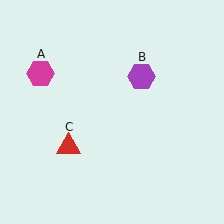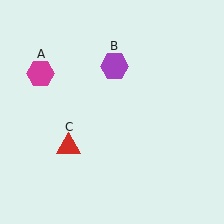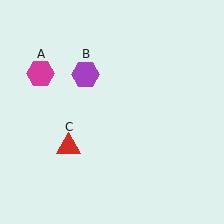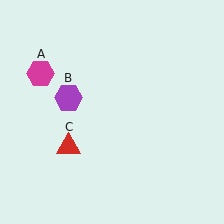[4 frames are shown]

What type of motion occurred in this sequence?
The purple hexagon (object B) rotated counterclockwise around the center of the scene.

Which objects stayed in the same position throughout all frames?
Magenta hexagon (object A) and red triangle (object C) remained stationary.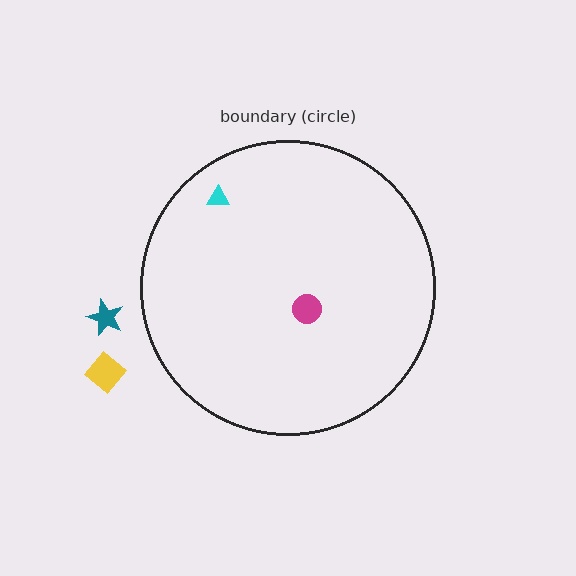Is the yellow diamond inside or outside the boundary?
Outside.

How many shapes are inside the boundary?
2 inside, 2 outside.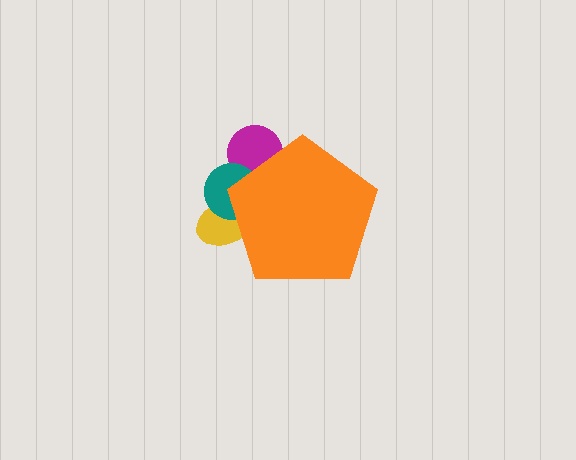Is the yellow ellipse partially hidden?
Yes, the yellow ellipse is partially hidden behind the orange pentagon.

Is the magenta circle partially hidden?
Yes, the magenta circle is partially hidden behind the orange pentagon.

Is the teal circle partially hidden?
Yes, the teal circle is partially hidden behind the orange pentagon.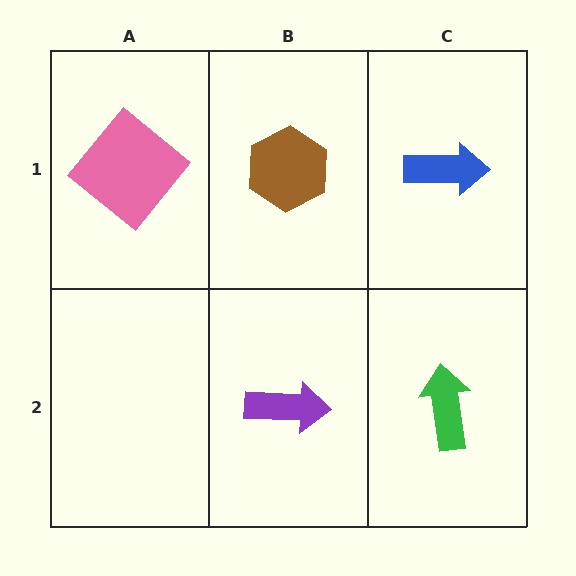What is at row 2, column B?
A purple arrow.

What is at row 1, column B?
A brown hexagon.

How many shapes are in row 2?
2 shapes.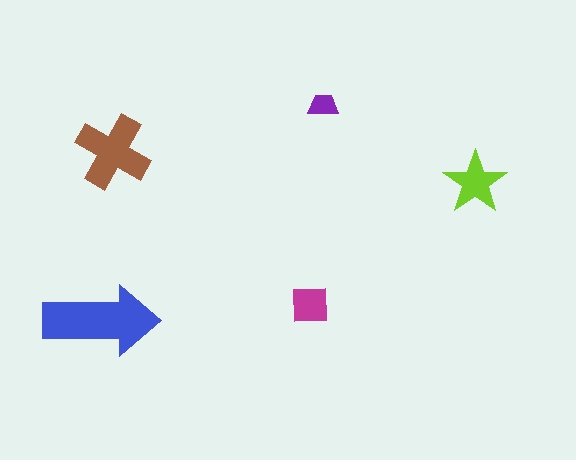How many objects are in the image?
There are 5 objects in the image.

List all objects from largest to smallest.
The blue arrow, the brown cross, the lime star, the magenta square, the purple trapezoid.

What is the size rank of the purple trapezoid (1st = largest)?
5th.